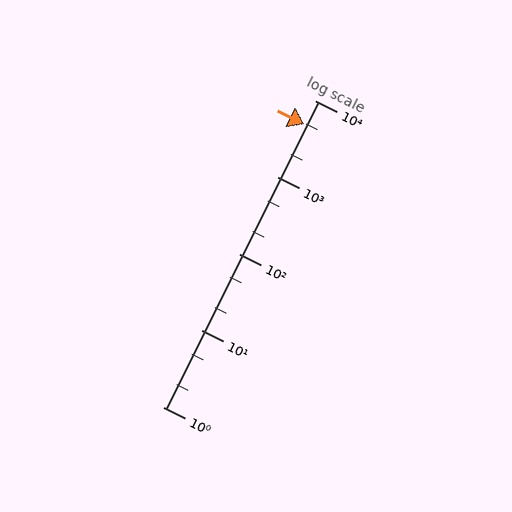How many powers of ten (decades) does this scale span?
The scale spans 4 decades, from 1 to 10000.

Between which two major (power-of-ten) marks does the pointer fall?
The pointer is between 1000 and 10000.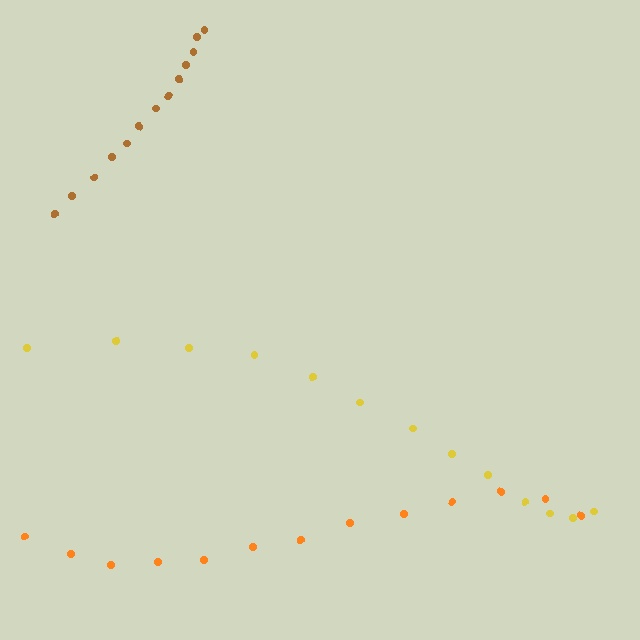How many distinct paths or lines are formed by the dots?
There are 3 distinct paths.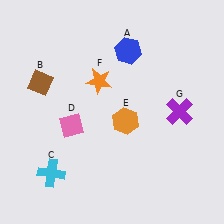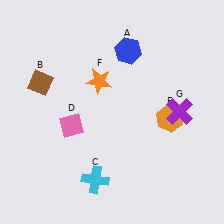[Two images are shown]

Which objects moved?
The objects that moved are: the cyan cross (C), the orange hexagon (E).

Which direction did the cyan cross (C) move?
The cyan cross (C) moved right.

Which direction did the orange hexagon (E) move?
The orange hexagon (E) moved right.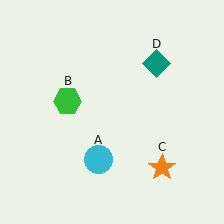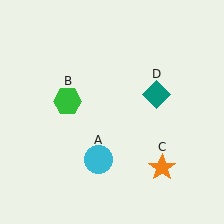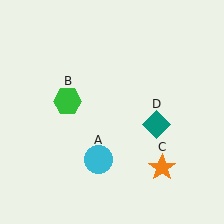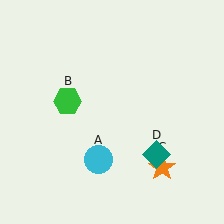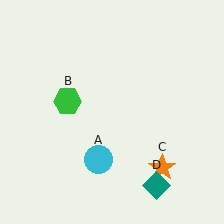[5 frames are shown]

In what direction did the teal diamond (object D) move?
The teal diamond (object D) moved down.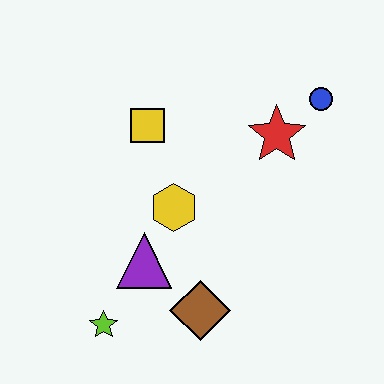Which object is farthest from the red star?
The lime star is farthest from the red star.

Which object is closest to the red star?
The blue circle is closest to the red star.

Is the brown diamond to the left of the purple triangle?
No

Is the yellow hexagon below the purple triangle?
No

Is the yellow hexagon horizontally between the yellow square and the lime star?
No